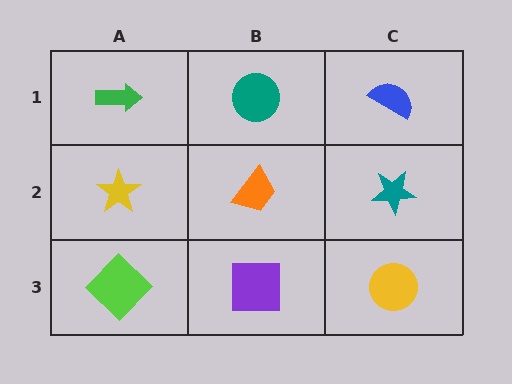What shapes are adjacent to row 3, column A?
A yellow star (row 2, column A), a purple square (row 3, column B).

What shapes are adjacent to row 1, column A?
A yellow star (row 2, column A), a teal circle (row 1, column B).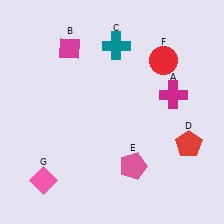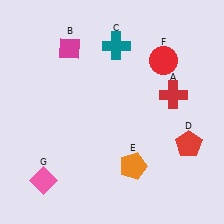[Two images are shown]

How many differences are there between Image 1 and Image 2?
There are 2 differences between the two images.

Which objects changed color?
A changed from magenta to red. E changed from pink to orange.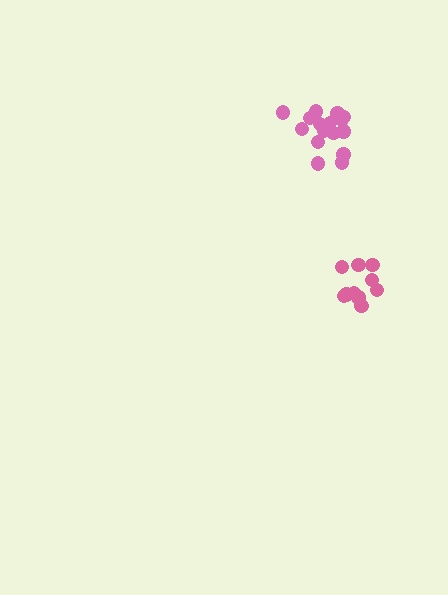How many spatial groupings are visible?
There are 2 spatial groupings.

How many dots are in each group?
Group 1: 16 dots, Group 2: 10 dots (26 total).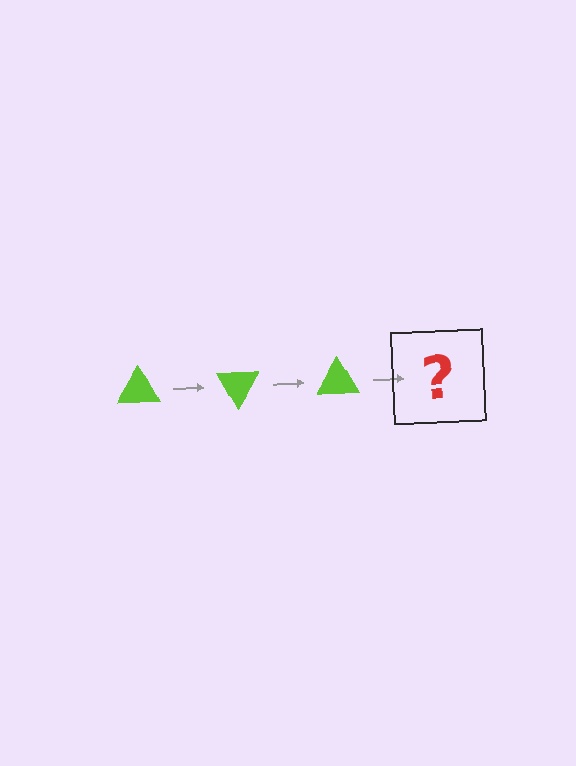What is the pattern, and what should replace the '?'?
The pattern is that the triangle rotates 60 degrees each step. The '?' should be a lime triangle rotated 180 degrees.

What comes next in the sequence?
The next element should be a lime triangle rotated 180 degrees.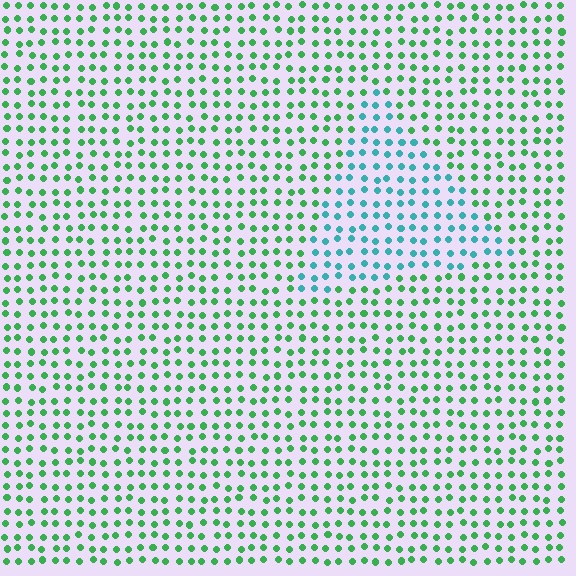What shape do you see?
I see a triangle.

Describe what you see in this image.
The image is filled with small green elements in a uniform arrangement. A triangle-shaped region is visible where the elements are tinted to a slightly different hue, forming a subtle color boundary.